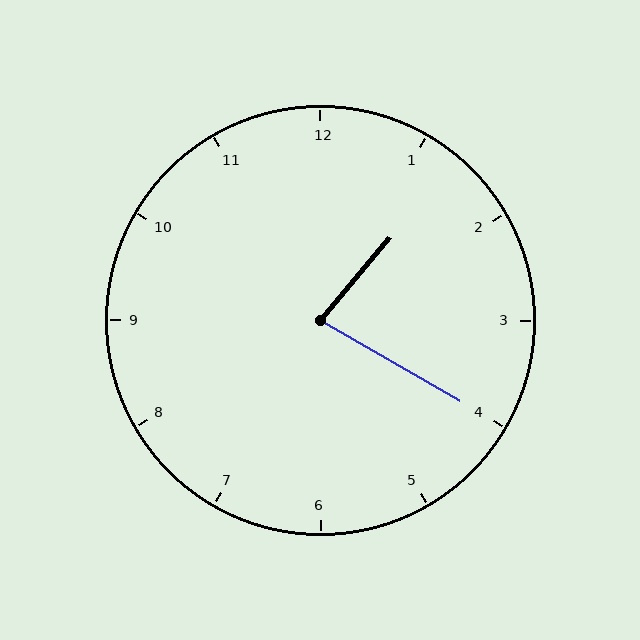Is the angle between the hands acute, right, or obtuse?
It is acute.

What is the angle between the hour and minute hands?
Approximately 80 degrees.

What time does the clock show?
1:20.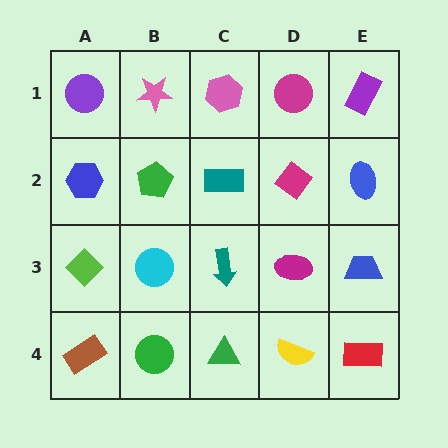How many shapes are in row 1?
5 shapes.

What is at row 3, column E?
A blue trapezoid.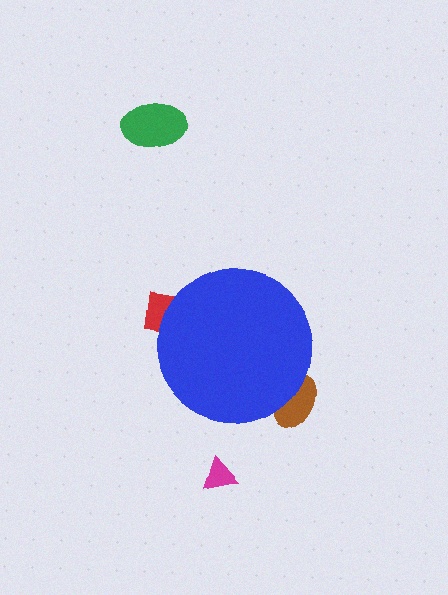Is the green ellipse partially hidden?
No, the green ellipse is fully visible.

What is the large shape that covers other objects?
A blue circle.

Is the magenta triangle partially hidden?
No, the magenta triangle is fully visible.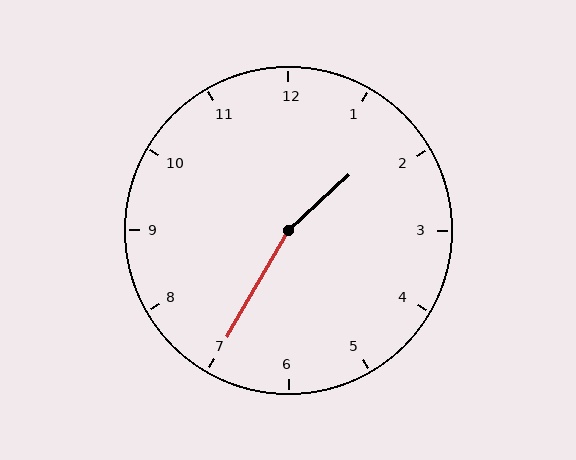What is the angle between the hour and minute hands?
Approximately 162 degrees.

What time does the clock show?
1:35.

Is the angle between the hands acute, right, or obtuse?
It is obtuse.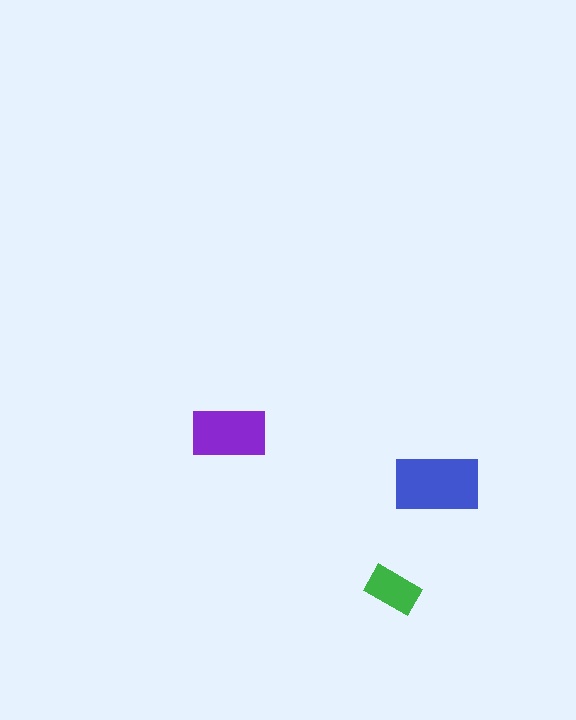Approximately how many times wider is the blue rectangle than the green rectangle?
About 1.5 times wider.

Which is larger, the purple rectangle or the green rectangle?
The purple one.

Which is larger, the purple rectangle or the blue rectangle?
The blue one.